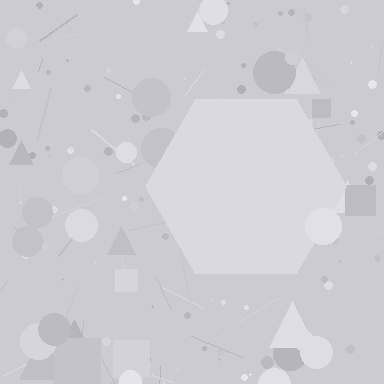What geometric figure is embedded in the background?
A hexagon is embedded in the background.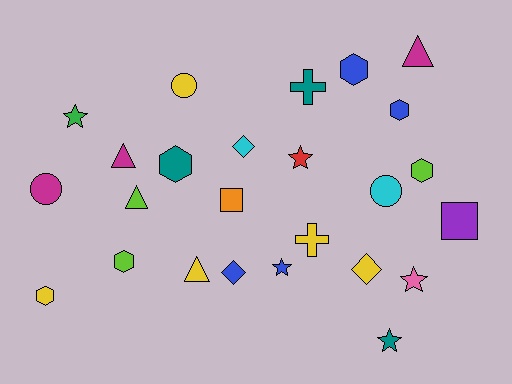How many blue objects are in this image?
There are 4 blue objects.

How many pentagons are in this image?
There are no pentagons.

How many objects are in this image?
There are 25 objects.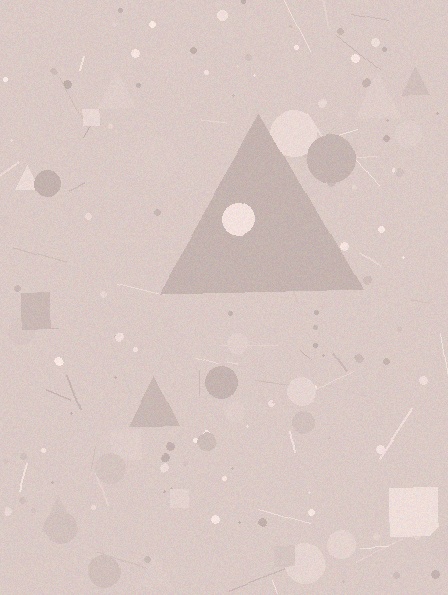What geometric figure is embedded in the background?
A triangle is embedded in the background.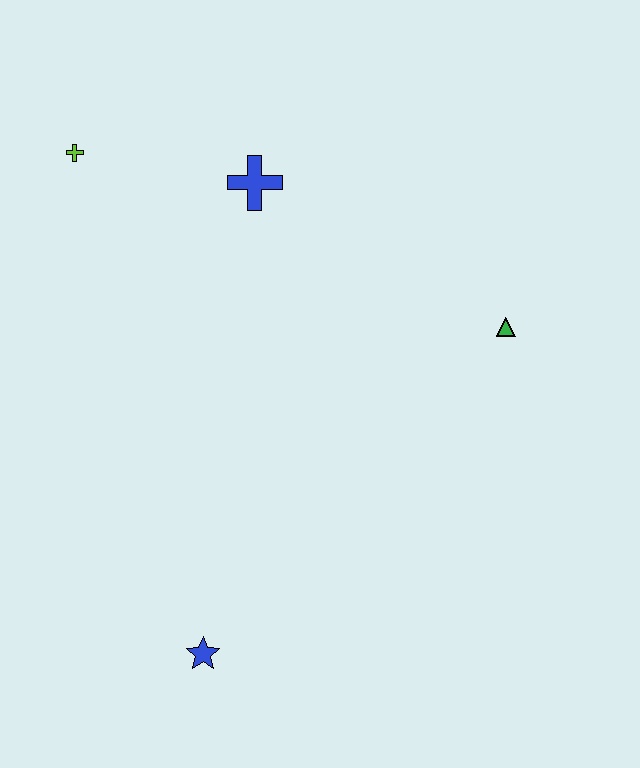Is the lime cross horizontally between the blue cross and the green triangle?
No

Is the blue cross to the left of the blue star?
No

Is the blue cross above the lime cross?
No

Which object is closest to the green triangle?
The blue cross is closest to the green triangle.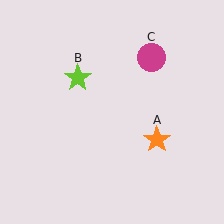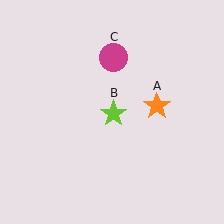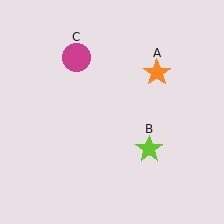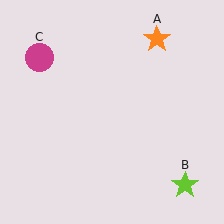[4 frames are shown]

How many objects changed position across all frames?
3 objects changed position: orange star (object A), lime star (object B), magenta circle (object C).